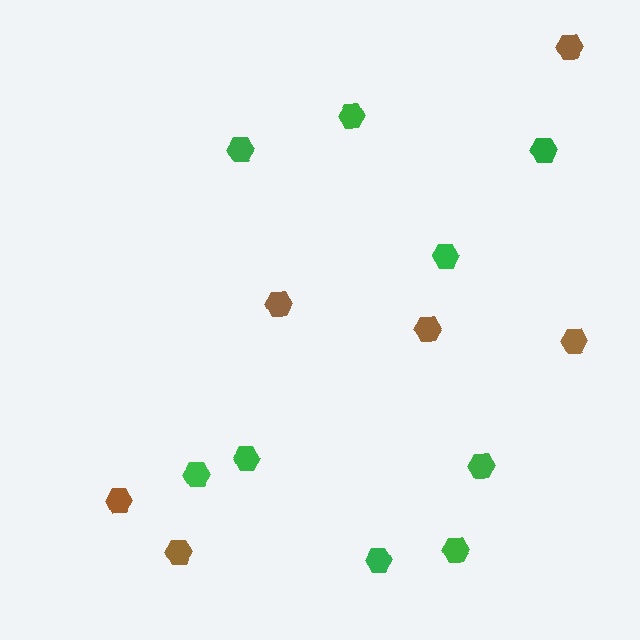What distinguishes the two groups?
There are 2 groups: one group of green hexagons (9) and one group of brown hexagons (6).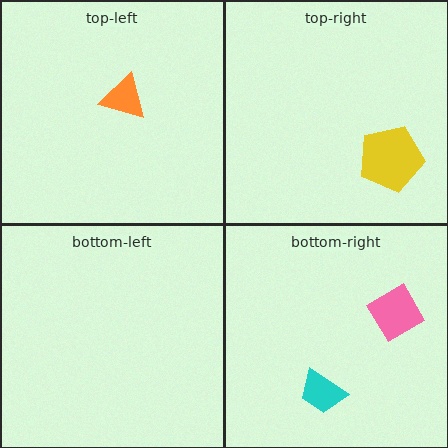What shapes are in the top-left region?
The orange triangle.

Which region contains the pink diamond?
The bottom-right region.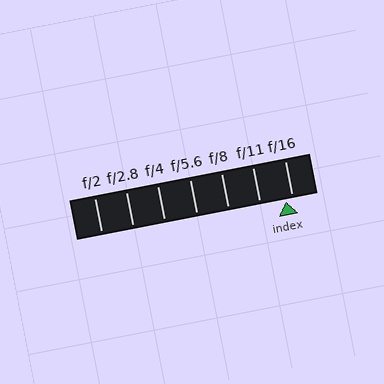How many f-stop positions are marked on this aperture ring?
There are 7 f-stop positions marked.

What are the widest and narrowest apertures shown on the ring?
The widest aperture shown is f/2 and the narrowest is f/16.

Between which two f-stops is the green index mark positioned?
The index mark is between f/11 and f/16.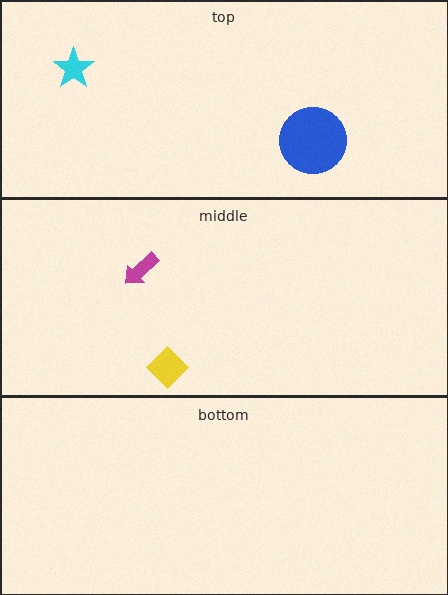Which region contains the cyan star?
The top region.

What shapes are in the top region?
The blue circle, the cyan star.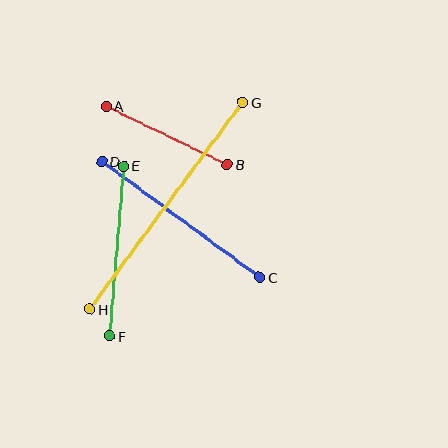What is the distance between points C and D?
The distance is approximately 196 pixels.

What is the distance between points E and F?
The distance is approximately 171 pixels.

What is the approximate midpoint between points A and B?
The midpoint is at approximately (167, 135) pixels.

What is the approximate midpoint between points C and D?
The midpoint is at approximately (181, 219) pixels.